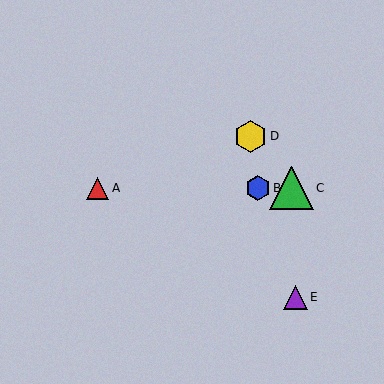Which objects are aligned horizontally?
Objects A, B, C are aligned horizontally.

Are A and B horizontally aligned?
Yes, both are at y≈188.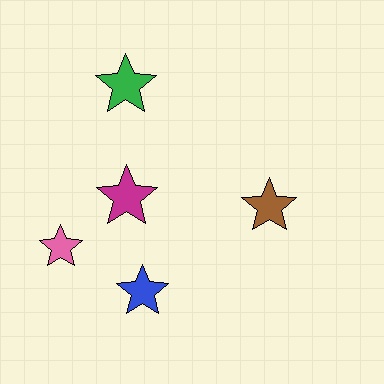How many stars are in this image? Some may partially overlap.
There are 5 stars.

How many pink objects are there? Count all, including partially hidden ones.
There is 1 pink object.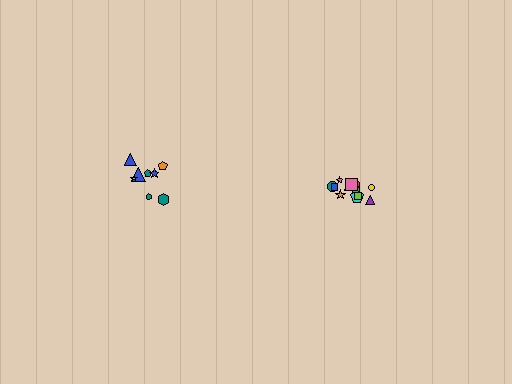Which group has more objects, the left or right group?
The right group.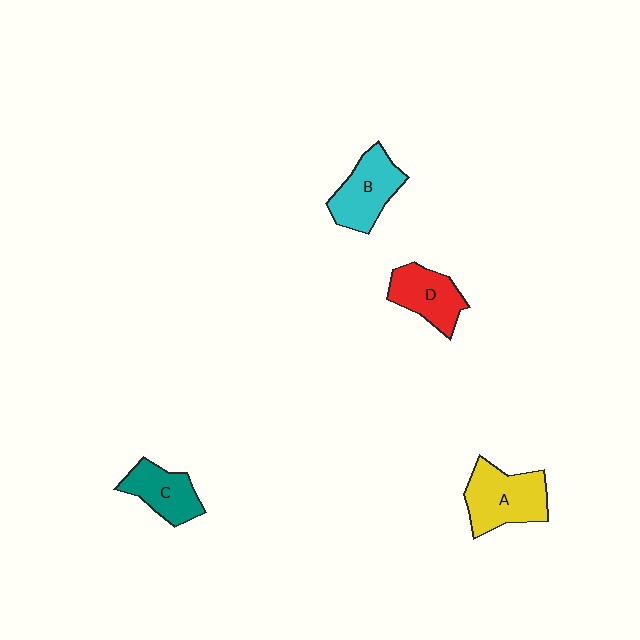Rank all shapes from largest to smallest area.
From largest to smallest: A (yellow), B (cyan), D (red), C (teal).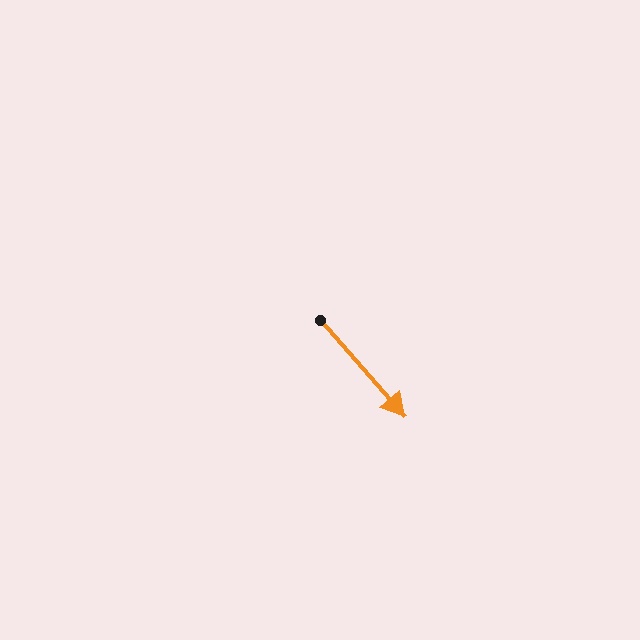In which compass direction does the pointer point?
Southeast.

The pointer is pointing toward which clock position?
Roughly 5 o'clock.